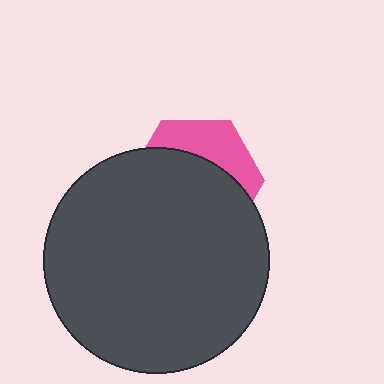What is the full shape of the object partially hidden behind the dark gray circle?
The partially hidden object is a pink hexagon.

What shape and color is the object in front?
The object in front is a dark gray circle.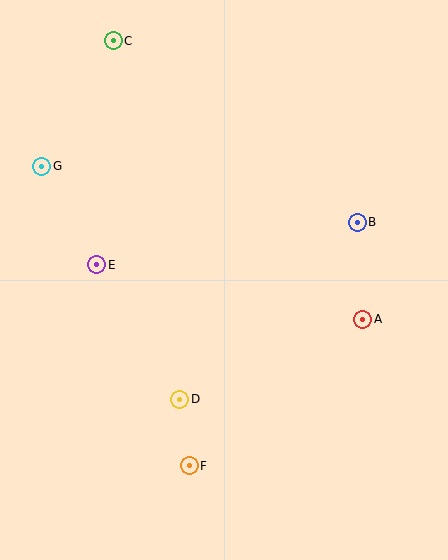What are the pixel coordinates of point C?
Point C is at (113, 41).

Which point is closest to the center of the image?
Point D at (180, 399) is closest to the center.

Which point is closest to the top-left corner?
Point C is closest to the top-left corner.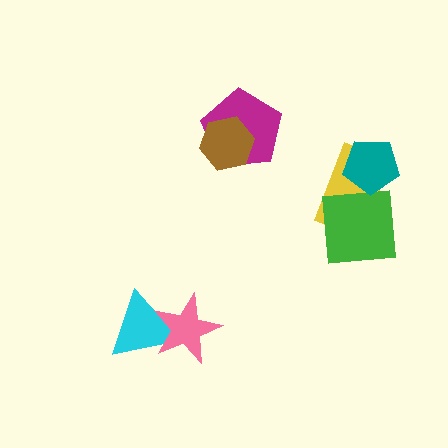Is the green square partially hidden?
No, no other shape covers it.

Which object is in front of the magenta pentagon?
The brown hexagon is in front of the magenta pentagon.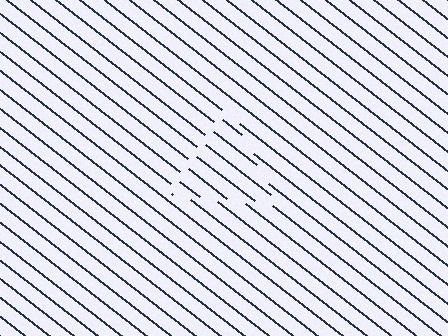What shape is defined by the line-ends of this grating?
An illusory triangle. The interior of the shape contains the same grating, shifted by half a period — the contour is defined by the phase discontinuity where line-ends from the inner and outer gratings abut.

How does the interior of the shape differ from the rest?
The interior of the shape contains the same grating, shifted by half a period — the contour is defined by the phase discontinuity where line-ends from the inner and outer gratings abut.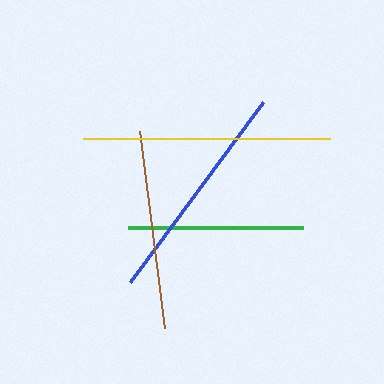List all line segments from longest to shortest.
From longest to shortest: yellow, blue, brown, green.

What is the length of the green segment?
The green segment is approximately 175 pixels long.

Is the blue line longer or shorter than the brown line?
The blue line is longer than the brown line.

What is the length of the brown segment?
The brown segment is approximately 199 pixels long.